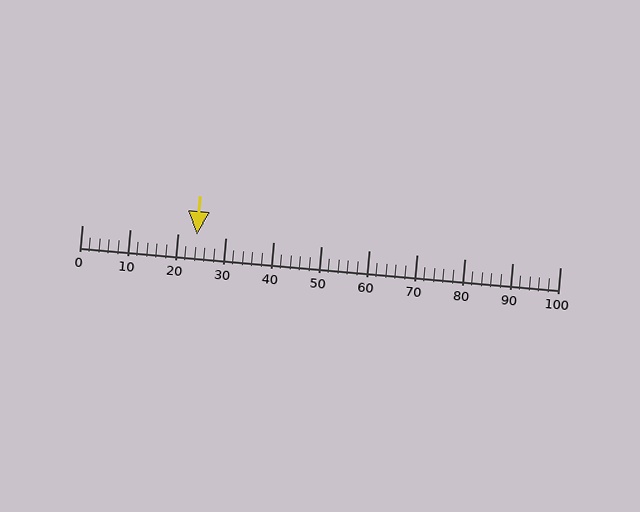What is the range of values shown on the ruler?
The ruler shows values from 0 to 100.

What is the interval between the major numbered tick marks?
The major tick marks are spaced 10 units apart.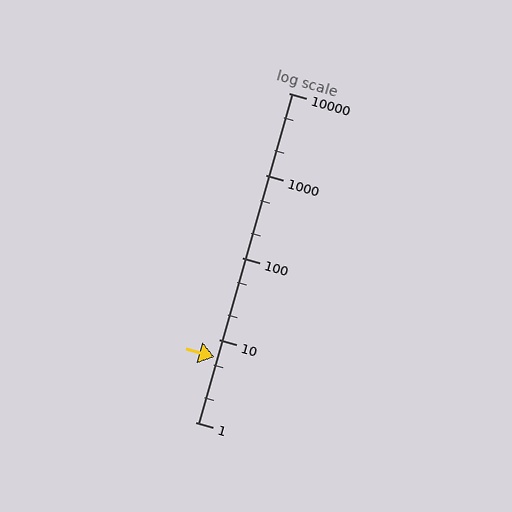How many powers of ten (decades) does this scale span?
The scale spans 4 decades, from 1 to 10000.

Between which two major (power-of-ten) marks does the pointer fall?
The pointer is between 1 and 10.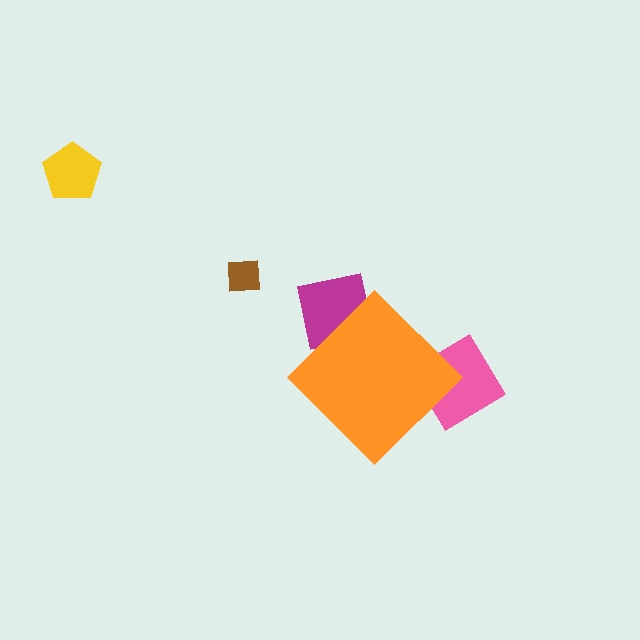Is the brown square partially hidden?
No, the brown square is fully visible.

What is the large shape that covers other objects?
An orange diamond.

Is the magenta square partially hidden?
Yes, the magenta square is partially hidden behind the orange diamond.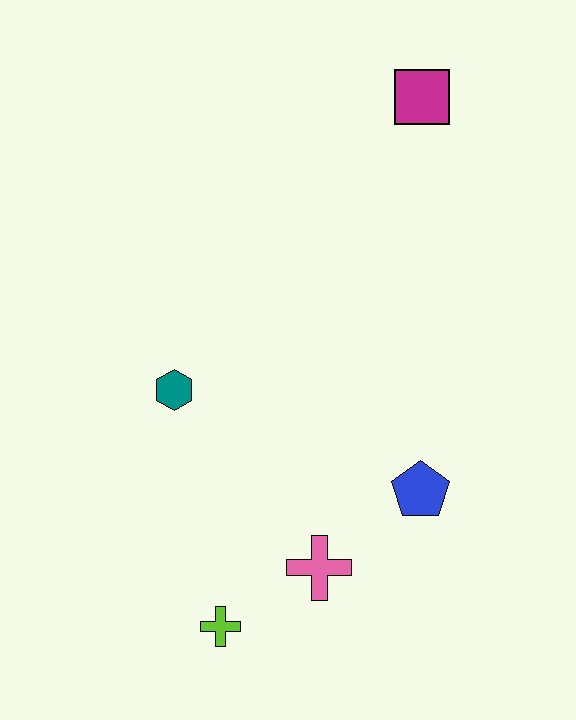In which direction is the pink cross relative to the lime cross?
The pink cross is to the right of the lime cross.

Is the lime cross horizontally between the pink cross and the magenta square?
No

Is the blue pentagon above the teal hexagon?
No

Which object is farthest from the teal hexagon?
The magenta square is farthest from the teal hexagon.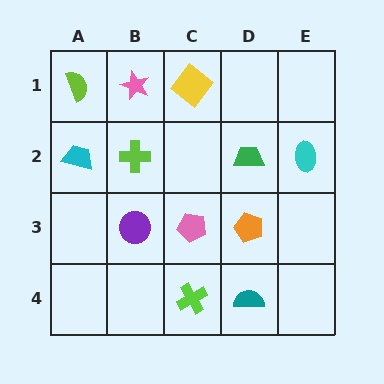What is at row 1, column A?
A lime semicircle.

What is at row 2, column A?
A cyan trapezoid.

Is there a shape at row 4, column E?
No, that cell is empty.